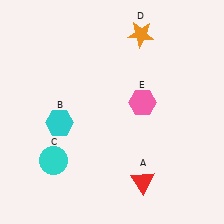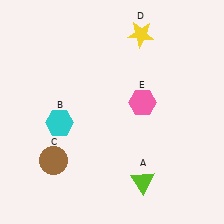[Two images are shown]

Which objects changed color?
A changed from red to lime. C changed from cyan to brown. D changed from orange to yellow.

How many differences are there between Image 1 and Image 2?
There are 3 differences between the two images.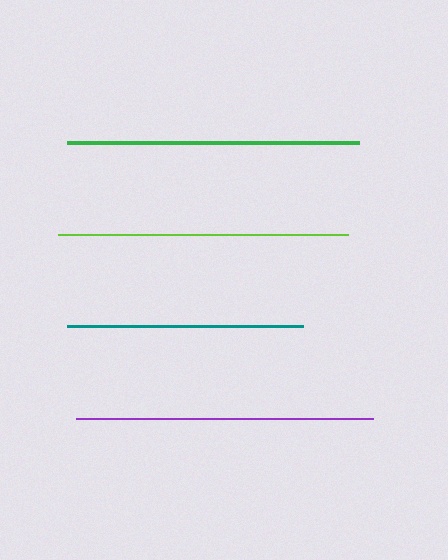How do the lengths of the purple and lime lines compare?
The purple and lime lines are approximately the same length.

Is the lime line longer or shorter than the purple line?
The purple line is longer than the lime line.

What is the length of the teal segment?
The teal segment is approximately 235 pixels long.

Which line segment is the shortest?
The teal line is the shortest at approximately 235 pixels.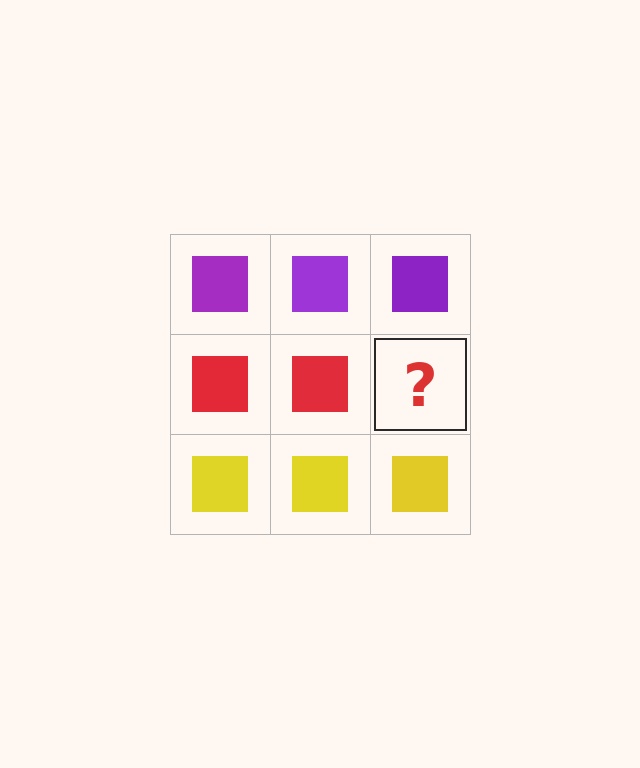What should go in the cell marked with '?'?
The missing cell should contain a red square.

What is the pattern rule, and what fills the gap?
The rule is that each row has a consistent color. The gap should be filled with a red square.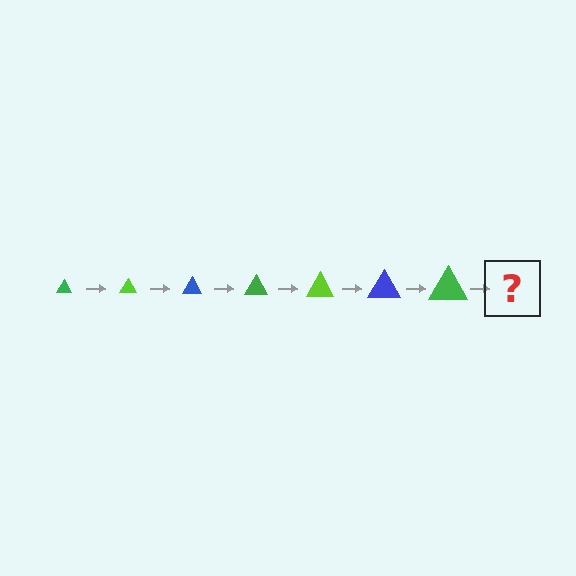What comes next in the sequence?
The next element should be a lime triangle, larger than the previous one.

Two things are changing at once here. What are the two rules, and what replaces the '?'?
The two rules are that the triangle grows larger each step and the color cycles through green, lime, and blue. The '?' should be a lime triangle, larger than the previous one.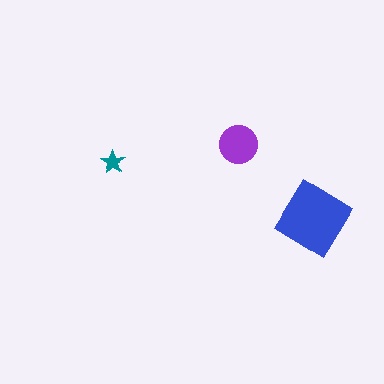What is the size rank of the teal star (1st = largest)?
3rd.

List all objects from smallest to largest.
The teal star, the purple circle, the blue diamond.